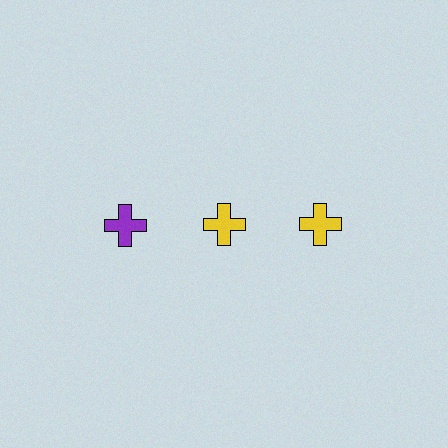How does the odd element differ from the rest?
It has a different color: purple instead of yellow.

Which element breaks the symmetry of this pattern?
The purple cross in the top row, leftmost column breaks the symmetry. All other shapes are yellow crosses.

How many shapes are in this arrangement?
There are 3 shapes arranged in a grid pattern.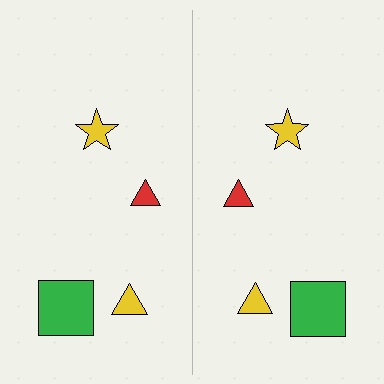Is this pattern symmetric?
Yes, this pattern has bilateral (reflection) symmetry.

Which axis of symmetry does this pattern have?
The pattern has a vertical axis of symmetry running through the center of the image.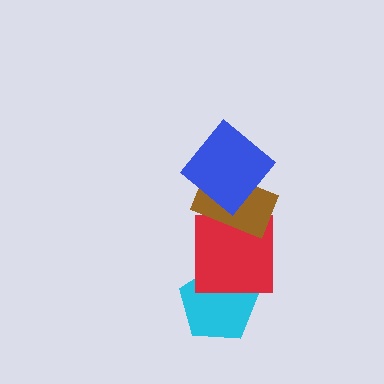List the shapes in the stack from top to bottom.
From top to bottom: the blue diamond, the brown rectangle, the red square, the cyan pentagon.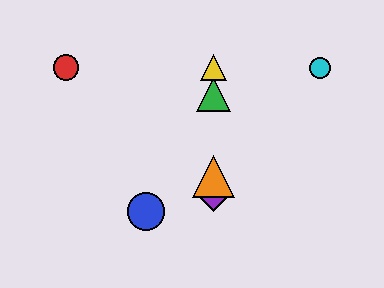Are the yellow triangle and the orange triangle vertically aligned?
Yes, both are at x≈214.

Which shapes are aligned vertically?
The green triangle, the yellow triangle, the purple diamond, the orange triangle are aligned vertically.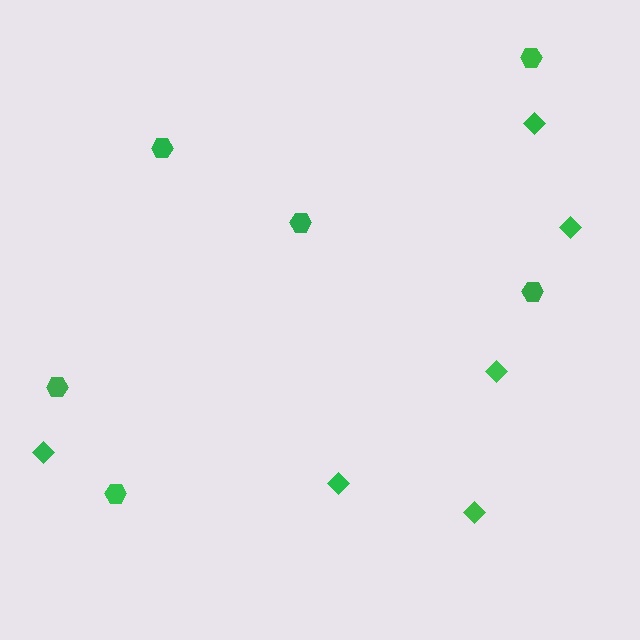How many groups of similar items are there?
There are 2 groups: one group of hexagons (6) and one group of diamonds (6).